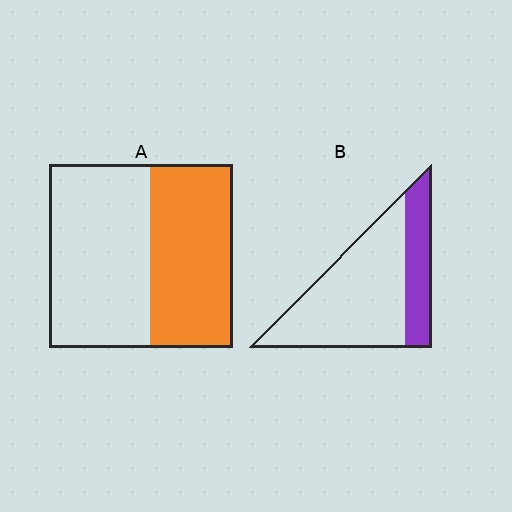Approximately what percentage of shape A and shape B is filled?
A is approximately 45% and B is approximately 25%.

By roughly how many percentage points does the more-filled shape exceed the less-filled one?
By roughly 20 percentage points (A over B).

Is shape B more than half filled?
No.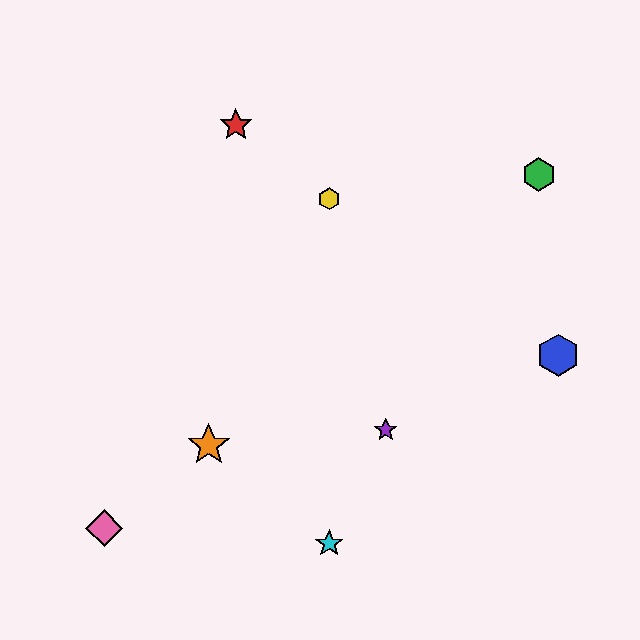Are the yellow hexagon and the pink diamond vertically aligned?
No, the yellow hexagon is at x≈329 and the pink diamond is at x≈104.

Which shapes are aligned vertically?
The yellow hexagon, the cyan star are aligned vertically.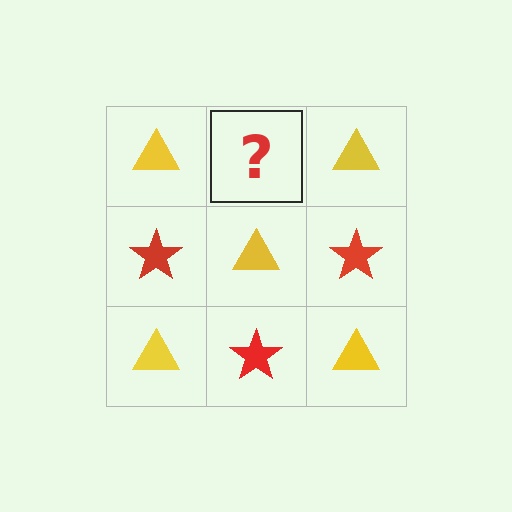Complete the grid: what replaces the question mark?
The question mark should be replaced with a red star.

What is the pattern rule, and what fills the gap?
The rule is that it alternates yellow triangle and red star in a checkerboard pattern. The gap should be filled with a red star.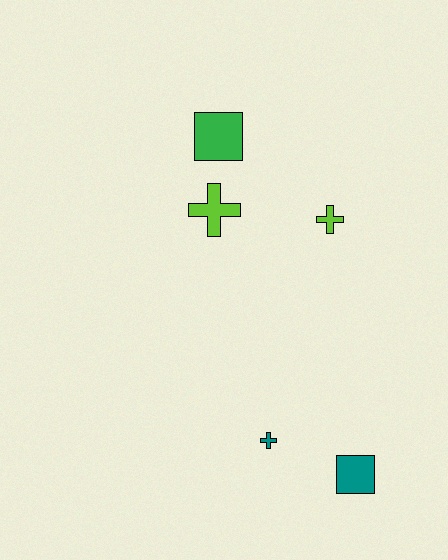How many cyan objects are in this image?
There are no cyan objects.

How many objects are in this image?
There are 5 objects.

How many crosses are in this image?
There are 3 crosses.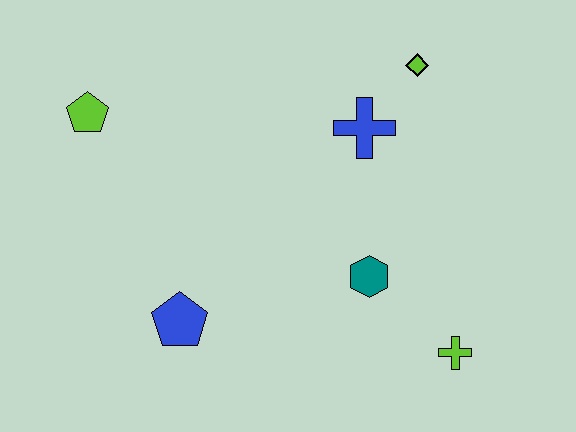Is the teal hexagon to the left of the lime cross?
Yes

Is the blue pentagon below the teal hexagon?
Yes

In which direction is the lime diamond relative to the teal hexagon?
The lime diamond is above the teal hexagon.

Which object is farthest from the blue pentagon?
The lime diamond is farthest from the blue pentagon.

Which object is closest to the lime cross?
The teal hexagon is closest to the lime cross.